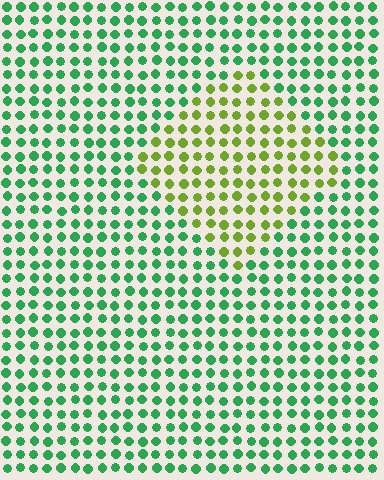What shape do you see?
I see a diamond.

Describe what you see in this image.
The image is filled with small green elements in a uniform arrangement. A diamond-shaped region is visible where the elements are tinted to a slightly different hue, forming a subtle color boundary.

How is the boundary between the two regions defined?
The boundary is defined purely by a slight shift in hue (about 53 degrees). Spacing, size, and orientation are identical on both sides.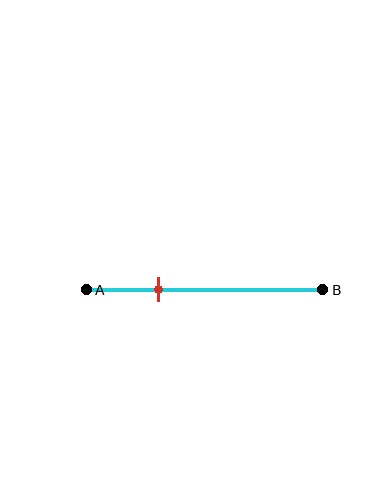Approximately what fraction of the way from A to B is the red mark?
The red mark is approximately 30% of the way from A to B.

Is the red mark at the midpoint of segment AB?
No, the mark is at about 30% from A, not at the 50% midpoint.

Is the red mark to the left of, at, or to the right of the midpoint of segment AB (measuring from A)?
The red mark is to the left of the midpoint of segment AB.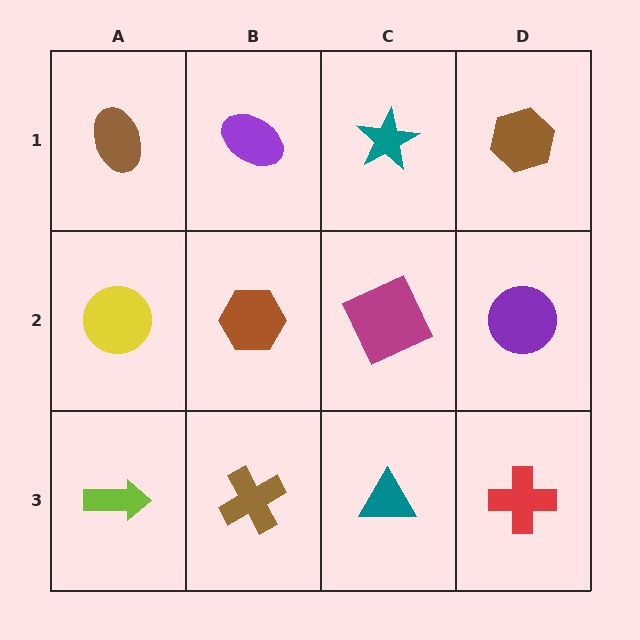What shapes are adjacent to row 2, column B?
A purple ellipse (row 1, column B), a brown cross (row 3, column B), a yellow circle (row 2, column A), a magenta square (row 2, column C).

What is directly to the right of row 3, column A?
A brown cross.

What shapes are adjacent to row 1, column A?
A yellow circle (row 2, column A), a purple ellipse (row 1, column B).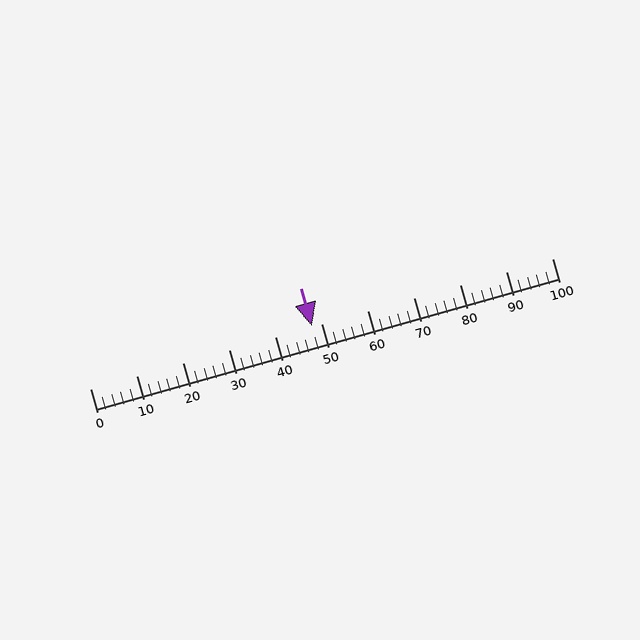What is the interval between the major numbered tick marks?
The major tick marks are spaced 10 units apart.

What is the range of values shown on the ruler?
The ruler shows values from 0 to 100.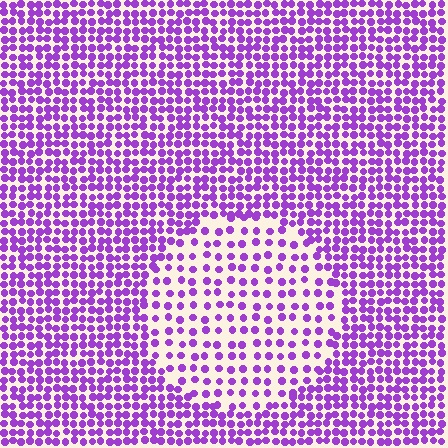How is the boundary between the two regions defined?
The boundary is defined by a change in element density (approximately 2.0x ratio). All elements are the same color, size, and shape.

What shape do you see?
I see a circle.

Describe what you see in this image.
The image contains small purple elements arranged at two different densities. A circle-shaped region is visible where the elements are less densely packed than the surrounding area.